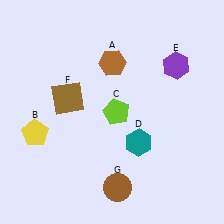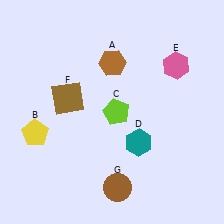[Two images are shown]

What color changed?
The hexagon (E) changed from purple in Image 1 to pink in Image 2.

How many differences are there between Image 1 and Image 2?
There is 1 difference between the two images.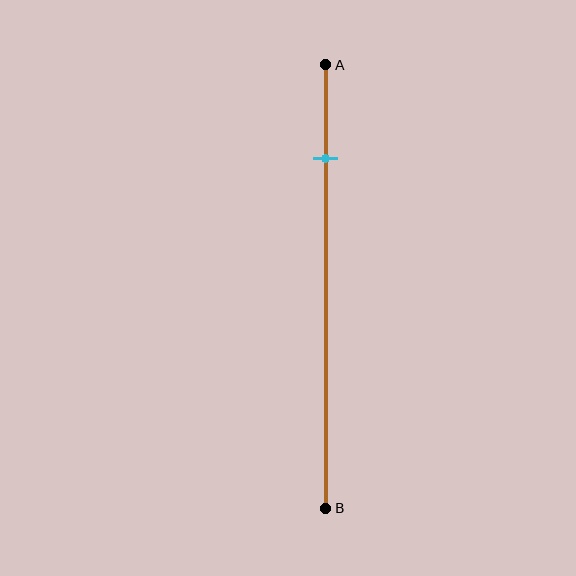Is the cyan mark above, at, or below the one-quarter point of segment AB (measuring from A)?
The cyan mark is above the one-quarter point of segment AB.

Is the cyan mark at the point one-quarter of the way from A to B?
No, the mark is at about 20% from A, not at the 25% one-quarter point.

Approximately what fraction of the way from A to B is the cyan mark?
The cyan mark is approximately 20% of the way from A to B.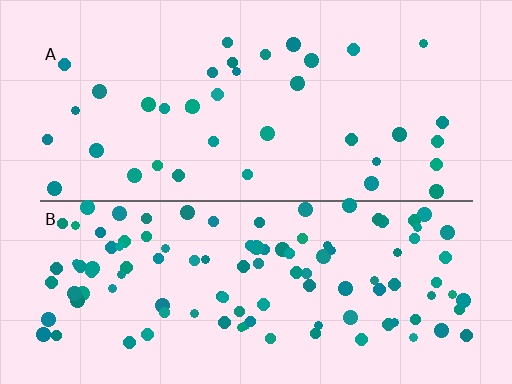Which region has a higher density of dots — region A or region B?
B (the bottom).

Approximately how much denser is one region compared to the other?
Approximately 2.8× — region B over region A.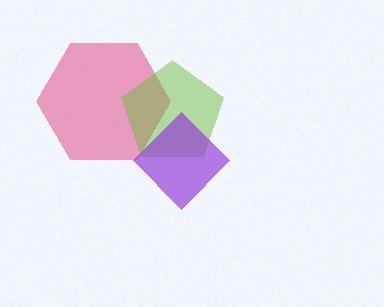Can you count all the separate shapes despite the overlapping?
Yes, there are 3 separate shapes.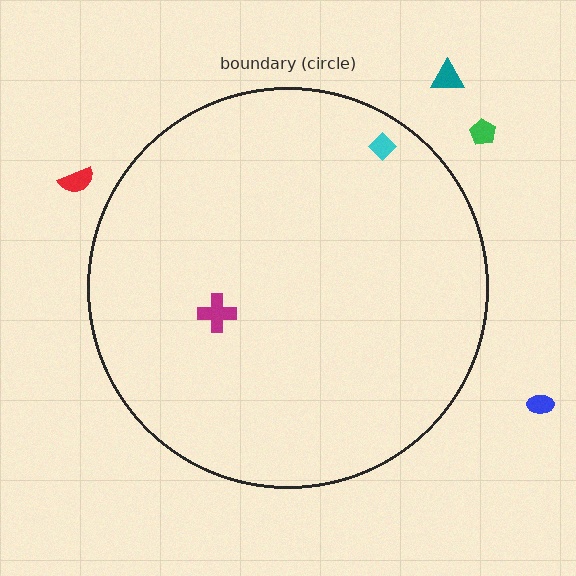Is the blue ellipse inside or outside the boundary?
Outside.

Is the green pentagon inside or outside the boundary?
Outside.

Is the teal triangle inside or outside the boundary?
Outside.